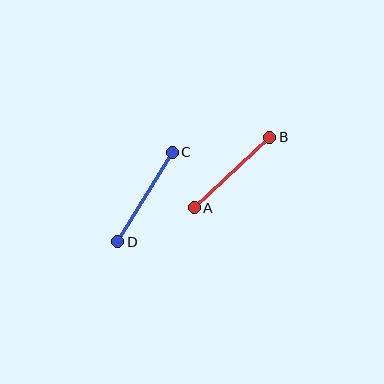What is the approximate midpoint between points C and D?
The midpoint is at approximately (145, 197) pixels.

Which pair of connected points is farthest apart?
Points C and D are farthest apart.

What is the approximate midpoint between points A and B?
The midpoint is at approximately (232, 172) pixels.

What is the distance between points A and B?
The distance is approximately 103 pixels.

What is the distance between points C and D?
The distance is approximately 105 pixels.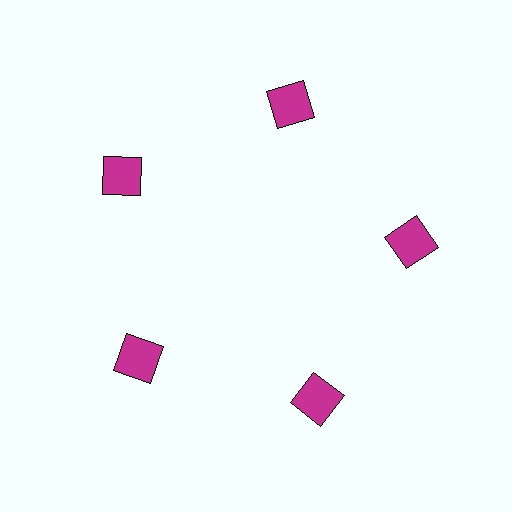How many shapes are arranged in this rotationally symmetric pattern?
There are 5 shapes, arranged in 5 groups of 1.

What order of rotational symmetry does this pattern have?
This pattern has 5-fold rotational symmetry.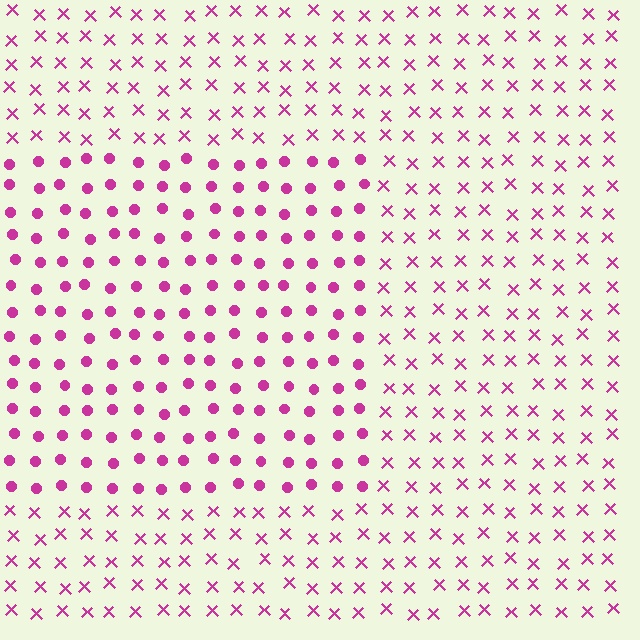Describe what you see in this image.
The image is filled with small magenta elements arranged in a uniform grid. A rectangle-shaped region contains circles, while the surrounding area contains X marks. The boundary is defined purely by the change in element shape.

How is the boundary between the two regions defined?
The boundary is defined by a change in element shape: circles inside vs. X marks outside. All elements share the same color and spacing.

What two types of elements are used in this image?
The image uses circles inside the rectangle region and X marks outside it.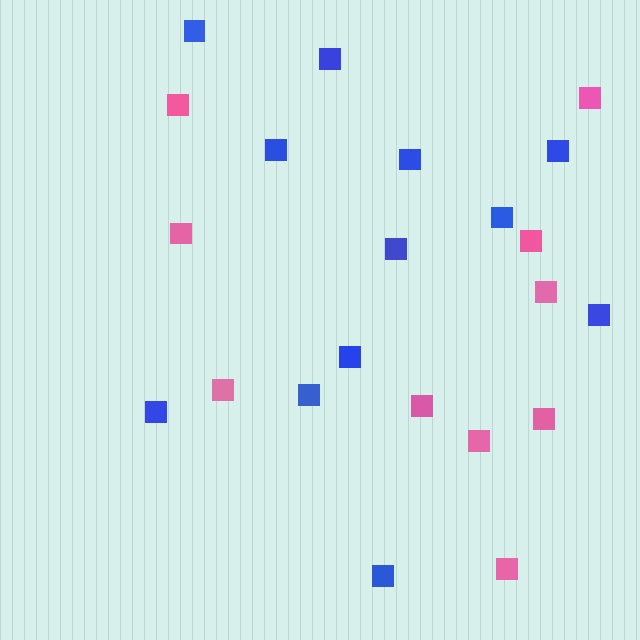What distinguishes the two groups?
There are 2 groups: one group of pink squares (10) and one group of blue squares (12).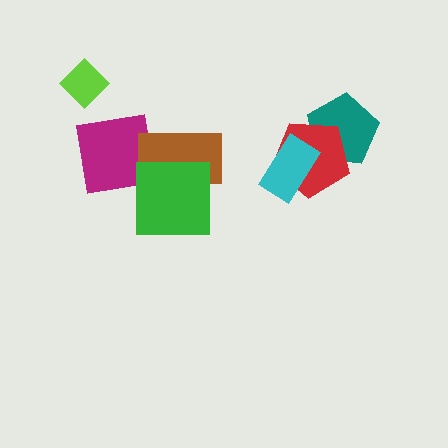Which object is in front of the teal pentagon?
The red pentagon is in front of the teal pentagon.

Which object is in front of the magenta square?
The brown rectangle is in front of the magenta square.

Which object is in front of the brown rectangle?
The green square is in front of the brown rectangle.